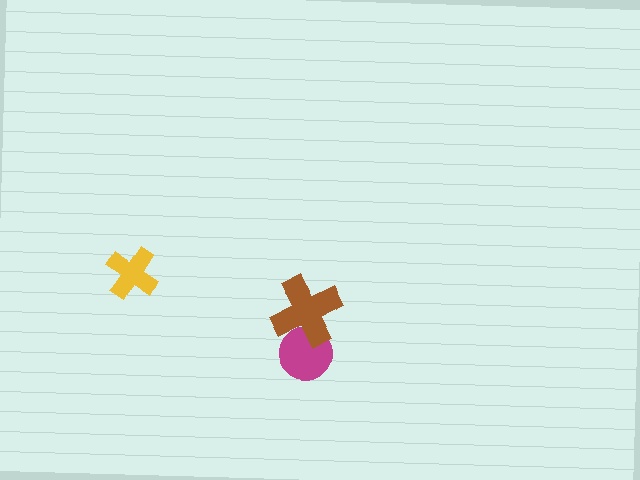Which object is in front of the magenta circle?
The brown cross is in front of the magenta circle.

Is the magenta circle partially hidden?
Yes, it is partially covered by another shape.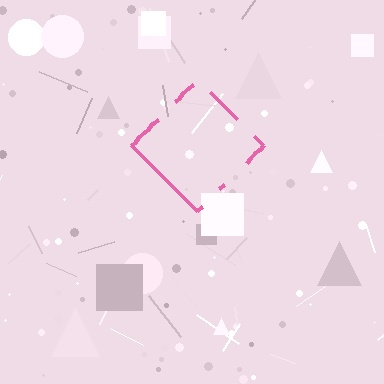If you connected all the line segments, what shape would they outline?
They would outline a diamond.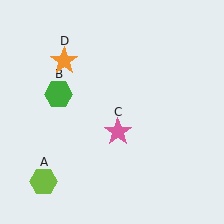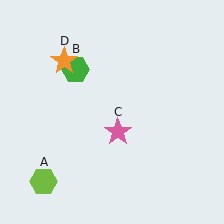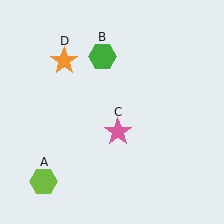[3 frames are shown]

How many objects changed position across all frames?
1 object changed position: green hexagon (object B).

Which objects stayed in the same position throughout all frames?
Lime hexagon (object A) and pink star (object C) and orange star (object D) remained stationary.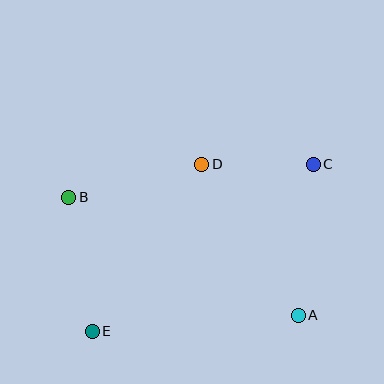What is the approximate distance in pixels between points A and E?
The distance between A and E is approximately 206 pixels.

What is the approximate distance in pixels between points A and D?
The distance between A and D is approximately 179 pixels.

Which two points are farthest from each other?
Points C and E are farthest from each other.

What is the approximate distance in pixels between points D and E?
The distance between D and E is approximately 200 pixels.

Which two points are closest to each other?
Points C and D are closest to each other.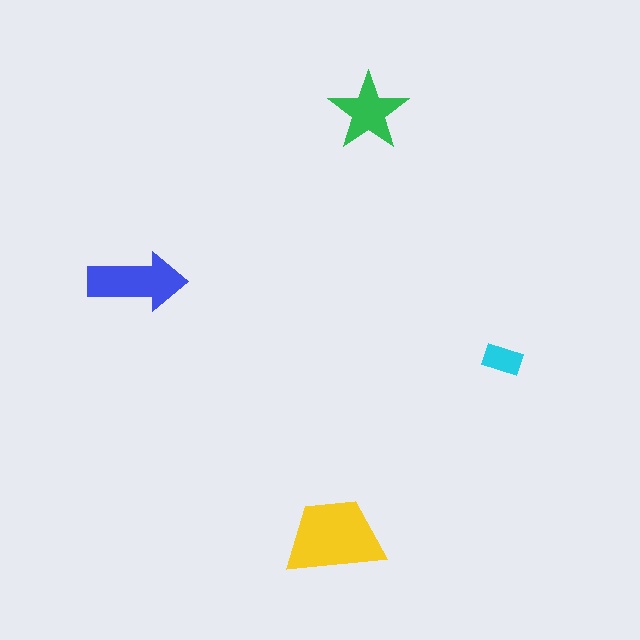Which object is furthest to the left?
The blue arrow is leftmost.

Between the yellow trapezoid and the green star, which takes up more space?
The yellow trapezoid.